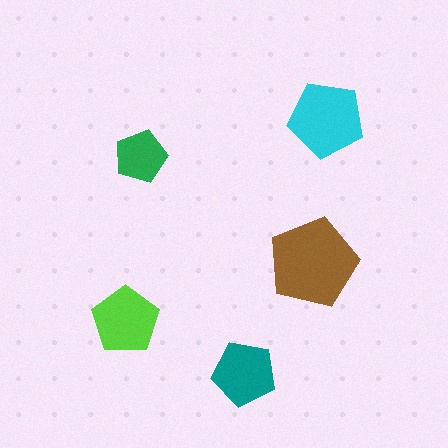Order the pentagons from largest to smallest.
the brown one, the cyan one, the lime one, the teal one, the green one.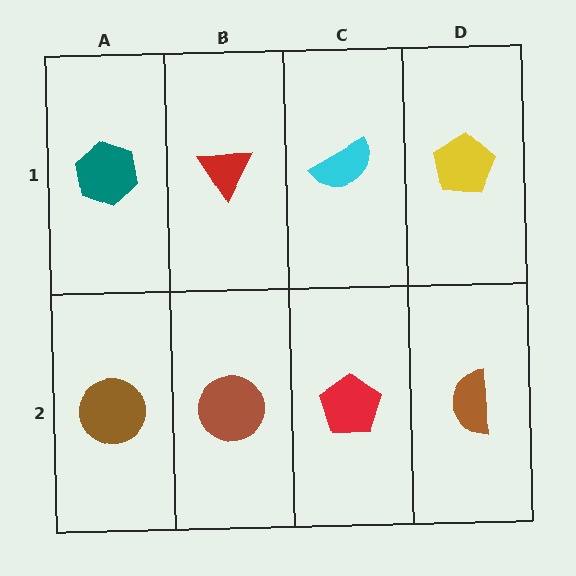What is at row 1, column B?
A red triangle.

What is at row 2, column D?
A brown semicircle.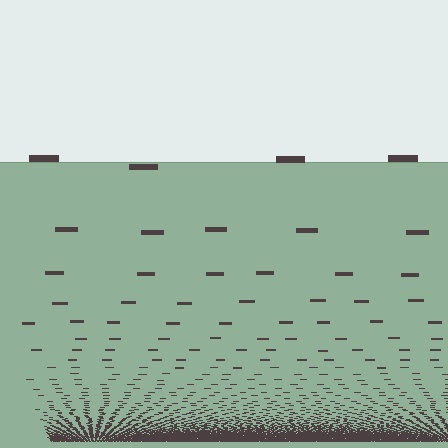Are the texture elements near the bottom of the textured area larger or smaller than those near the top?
Smaller. The gradient is inverted — elements near the bottom are smaller and denser.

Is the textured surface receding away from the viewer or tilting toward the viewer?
The surface appears to tilt toward the viewer. Texture elements get larger and sparser toward the top.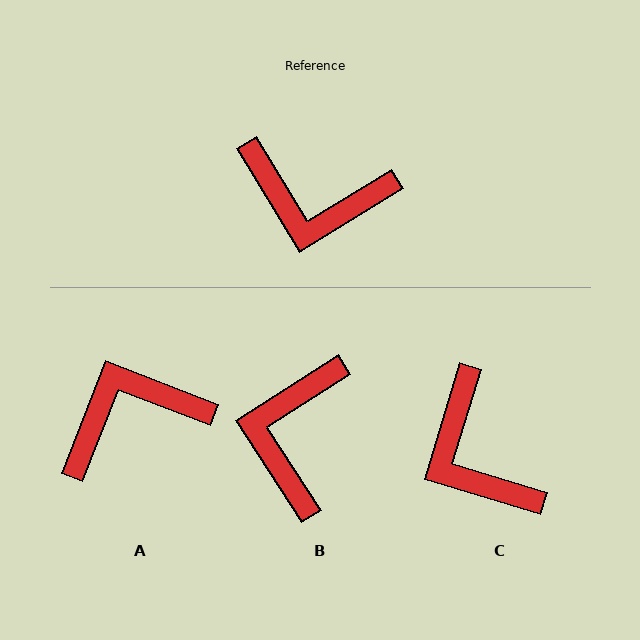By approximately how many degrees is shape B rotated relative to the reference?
Approximately 89 degrees clockwise.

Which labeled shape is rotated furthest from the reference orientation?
A, about 143 degrees away.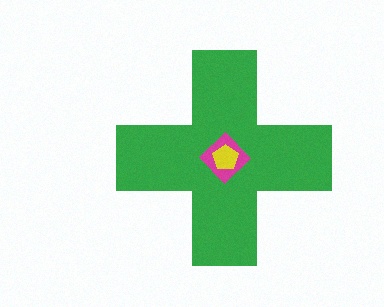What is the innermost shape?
The yellow pentagon.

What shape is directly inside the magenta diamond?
The yellow pentagon.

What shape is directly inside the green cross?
The magenta diamond.